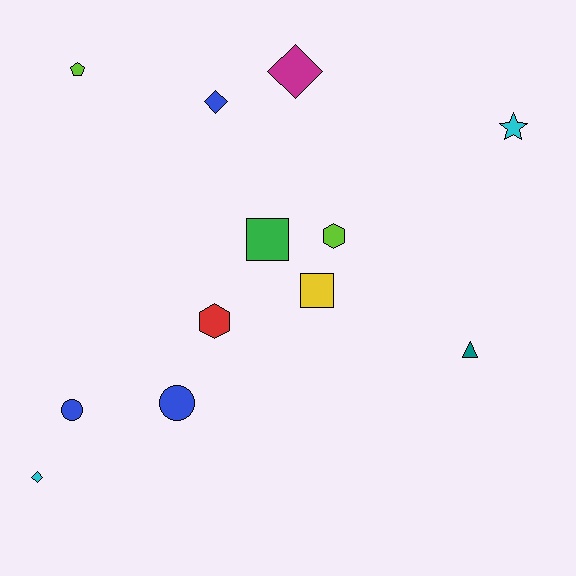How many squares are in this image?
There are 2 squares.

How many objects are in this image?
There are 12 objects.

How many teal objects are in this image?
There is 1 teal object.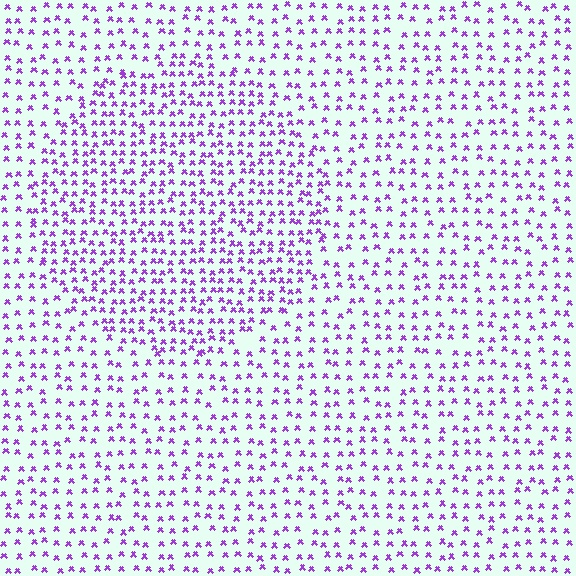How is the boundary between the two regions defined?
The boundary is defined by a change in element density (approximately 1.7x ratio). All elements are the same color, size, and shape.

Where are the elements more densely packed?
The elements are more densely packed inside the circle boundary.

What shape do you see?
I see a circle.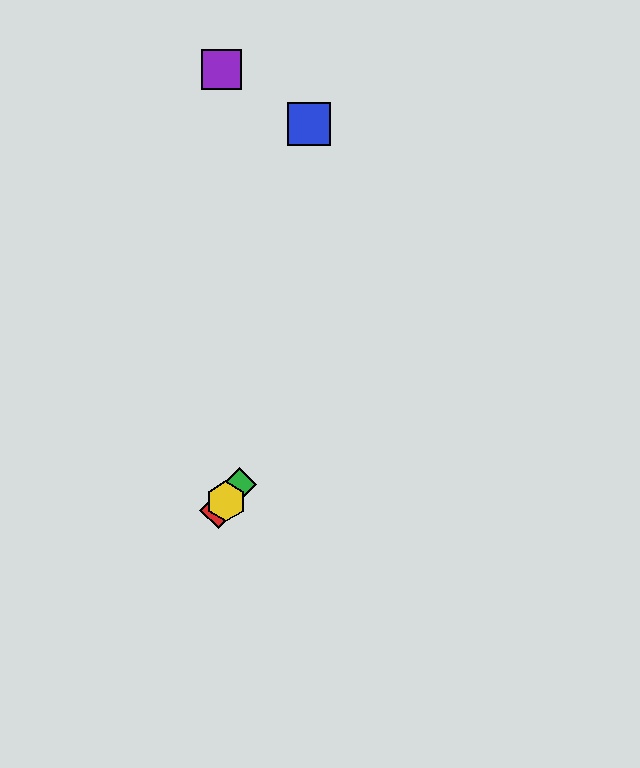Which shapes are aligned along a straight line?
The red diamond, the green diamond, the yellow hexagon are aligned along a straight line.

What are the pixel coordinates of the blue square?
The blue square is at (309, 124).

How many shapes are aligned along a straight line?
3 shapes (the red diamond, the green diamond, the yellow hexagon) are aligned along a straight line.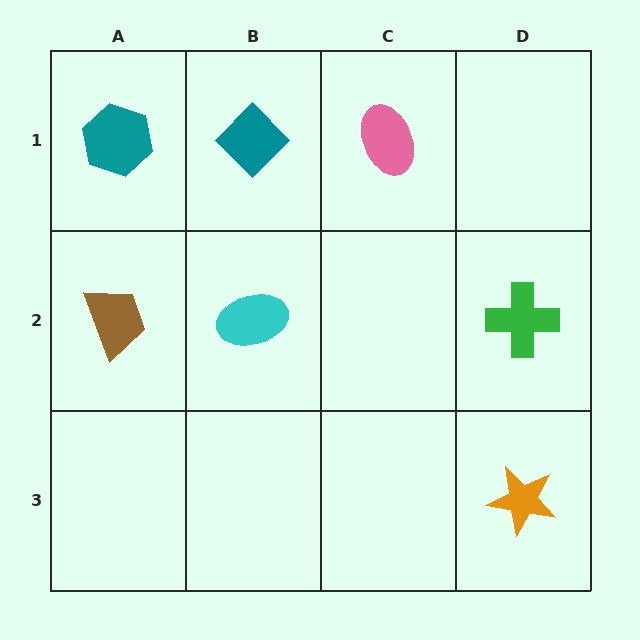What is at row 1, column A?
A teal hexagon.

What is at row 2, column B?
A cyan ellipse.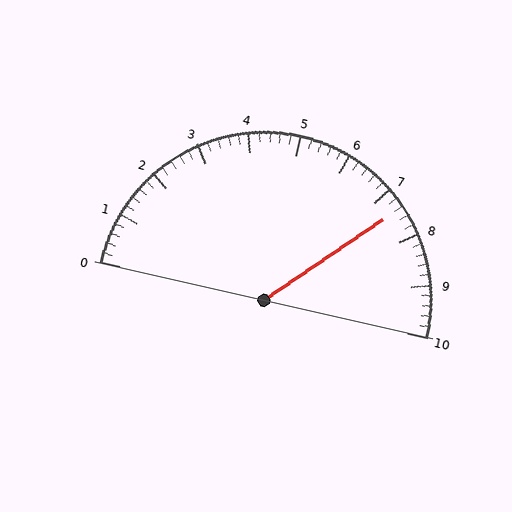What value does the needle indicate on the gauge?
The needle indicates approximately 7.4.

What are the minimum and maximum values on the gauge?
The gauge ranges from 0 to 10.